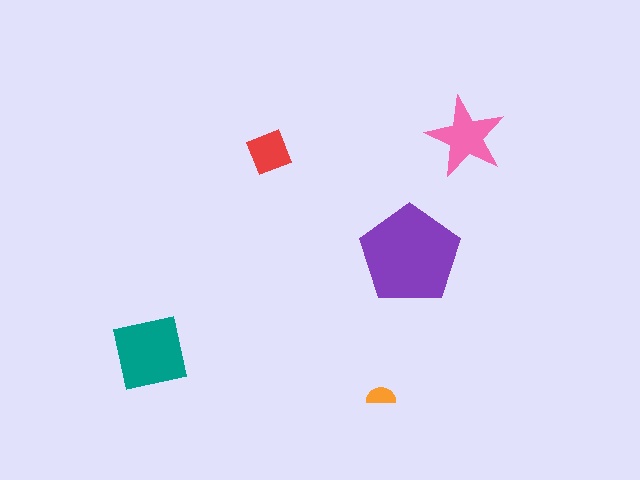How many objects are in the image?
There are 5 objects in the image.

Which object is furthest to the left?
The teal square is leftmost.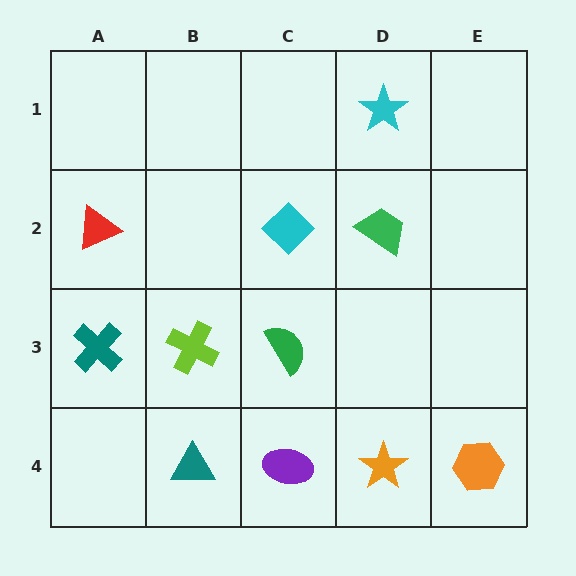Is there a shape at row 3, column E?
No, that cell is empty.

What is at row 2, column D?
A green trapezoid.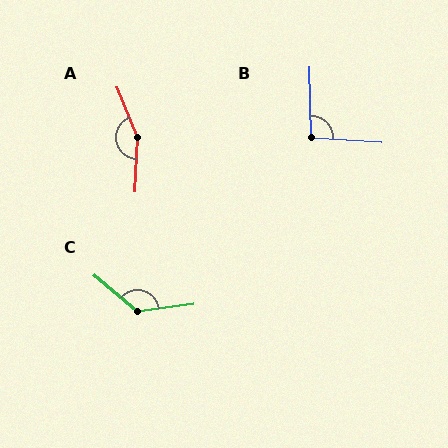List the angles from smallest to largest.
B (95°), C (132°), A (156°).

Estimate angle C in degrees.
Approximately 132 degrees.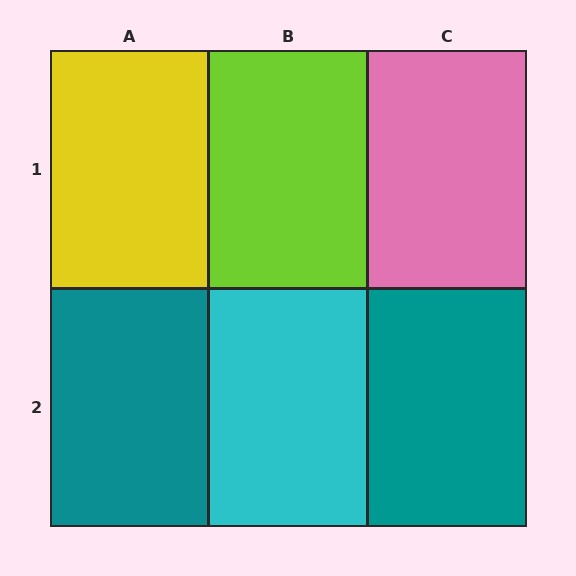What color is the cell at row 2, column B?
Cyan.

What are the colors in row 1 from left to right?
Yellow, lime, pink.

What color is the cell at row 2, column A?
Teal.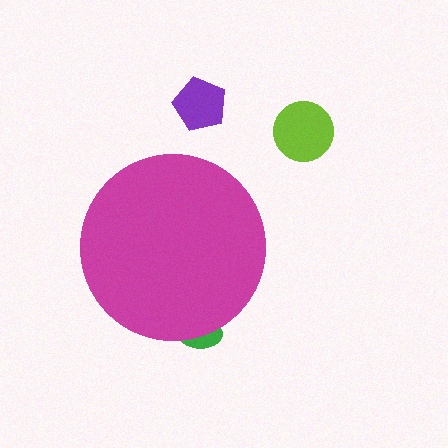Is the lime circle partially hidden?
No, the lime circle is fully visible.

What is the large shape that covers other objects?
A magenta circle.